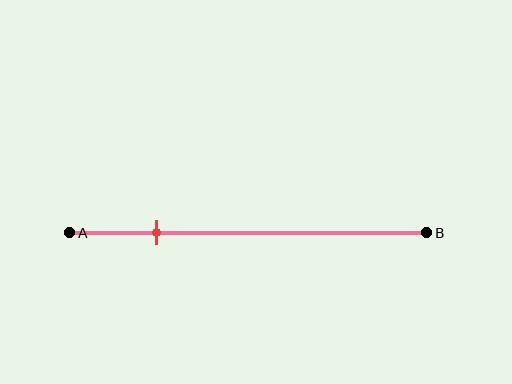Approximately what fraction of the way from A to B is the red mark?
The red mark is approximately 25% of the way from A to B.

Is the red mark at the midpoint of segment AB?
No, the mark is at about 25% from A, not at the 50% midpoint.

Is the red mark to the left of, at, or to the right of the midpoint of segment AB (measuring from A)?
The red mark is to the left of the midpoint of segment AB.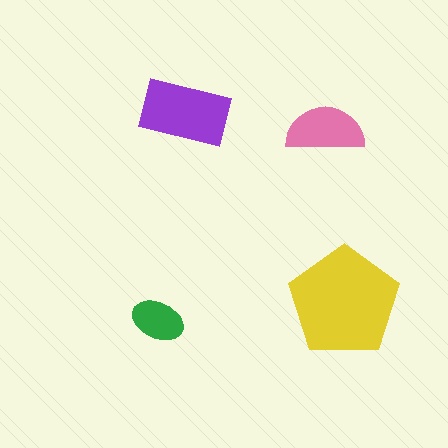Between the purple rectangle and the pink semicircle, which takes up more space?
The purple rectangle.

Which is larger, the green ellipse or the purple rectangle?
The purple rectangle.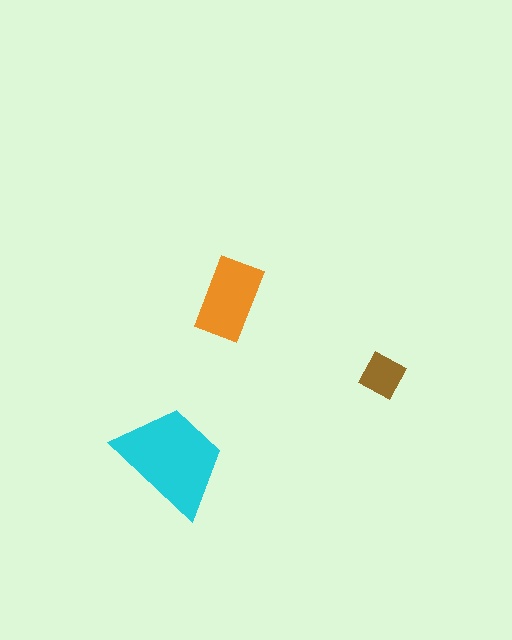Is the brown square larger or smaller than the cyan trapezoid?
Smaller.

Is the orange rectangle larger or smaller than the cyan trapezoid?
Smaller.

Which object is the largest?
The cyan trapezoid.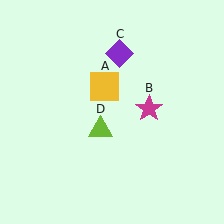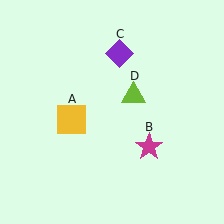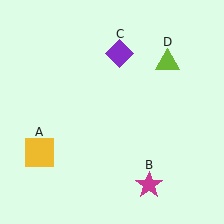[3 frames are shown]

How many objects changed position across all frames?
3 objects changed position: yellow square (object A), magenta star (object B), lime triangle (object D).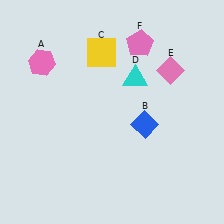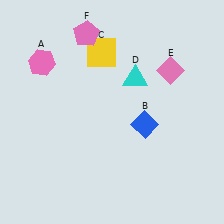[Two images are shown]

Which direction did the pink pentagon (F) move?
The pink pentagon (F) moved left.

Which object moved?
The pink pentagon (F) moved left.